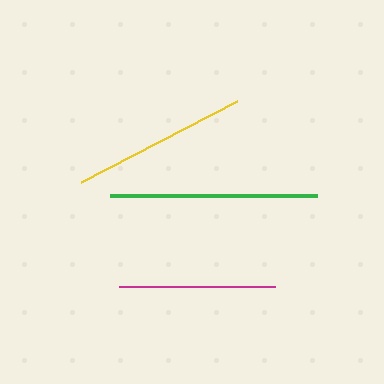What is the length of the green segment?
The green segment is approximately 207 pixels long.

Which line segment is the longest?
The green line is the longest at approximately 207 pixels.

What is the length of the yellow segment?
The yellow segment is approximately 176 pixels long.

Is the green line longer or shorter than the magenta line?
The green line is longer than the magenta line.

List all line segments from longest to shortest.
From longest to shortest: green, yellow, magenta.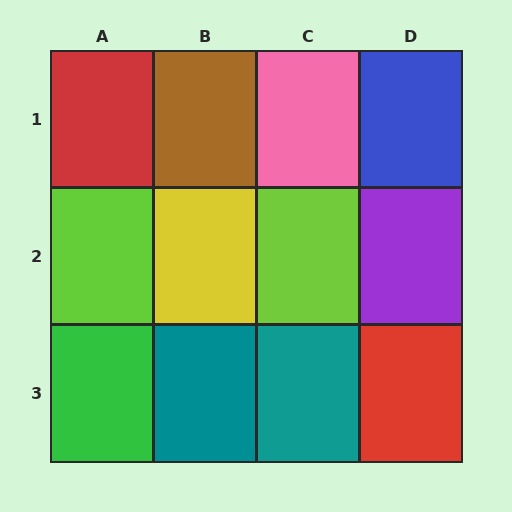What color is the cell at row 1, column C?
Pink.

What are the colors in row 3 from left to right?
Green, teal, teal, red.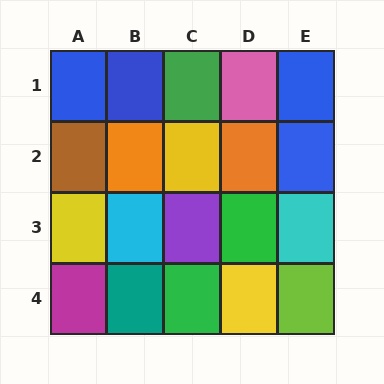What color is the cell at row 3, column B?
Cyan.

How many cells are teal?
1 cell is teal.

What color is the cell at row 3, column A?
Yellow.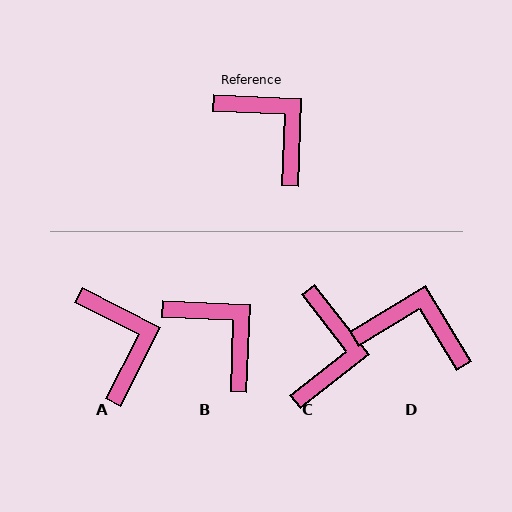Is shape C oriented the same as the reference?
No, it is off by about 49 degrees.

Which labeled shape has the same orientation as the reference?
B.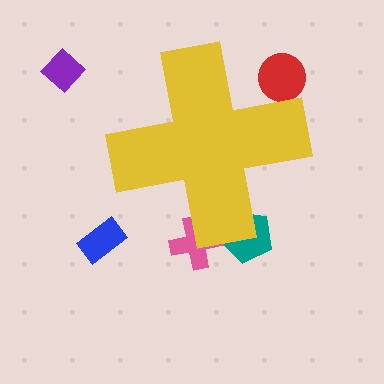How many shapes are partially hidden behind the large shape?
3 shapes are partially hidden.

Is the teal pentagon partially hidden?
Yes, the teal pentagon is partially hidden behind the yellow cross.